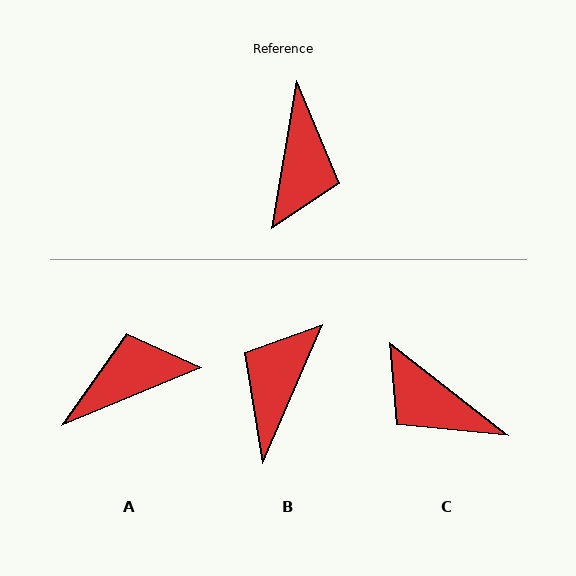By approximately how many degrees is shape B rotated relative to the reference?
Approximately 166 degrees counter-clockwise.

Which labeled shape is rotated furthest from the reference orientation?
B, about 166 degrees away.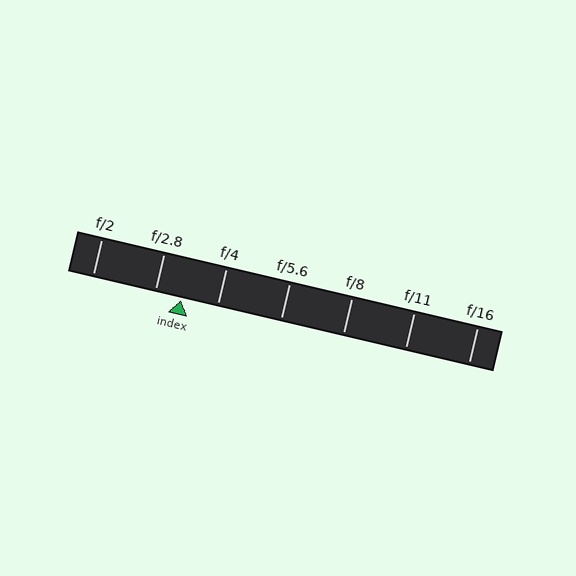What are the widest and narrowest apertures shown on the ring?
The widest aperture shown is f/2 and the narrowest is f/16.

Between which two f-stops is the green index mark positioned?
The index mark is between f/2.8 and f/4.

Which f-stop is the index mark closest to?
The index mark is closest to f/2.8.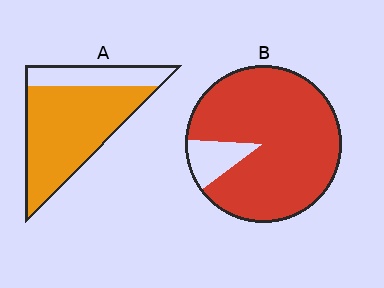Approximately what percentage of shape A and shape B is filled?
A is approximately 75% and B is approximately 90%.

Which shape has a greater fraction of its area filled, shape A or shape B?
Shape B.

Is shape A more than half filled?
Yes.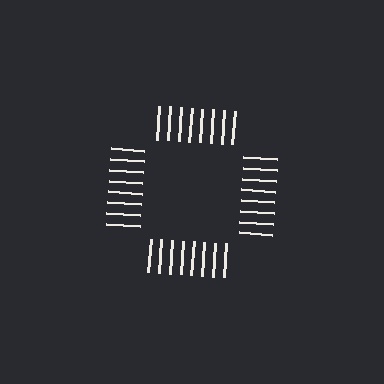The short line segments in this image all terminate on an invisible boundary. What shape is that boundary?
An illusory square — the line segments terminate on its edges but no continuous stroke is drawn.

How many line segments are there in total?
32 — 8 along each of the 4 edges.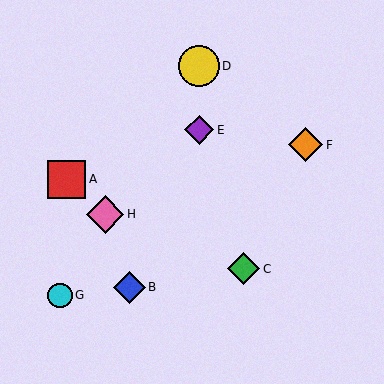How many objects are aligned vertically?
2 objects (D, E) are aligned vertically.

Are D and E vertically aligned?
Yes, both are at x≈199.